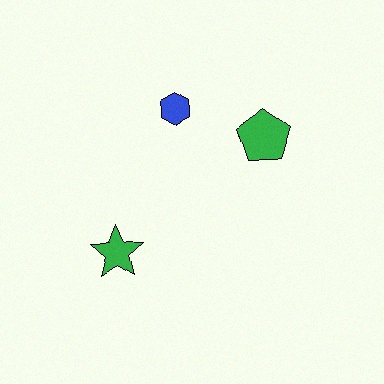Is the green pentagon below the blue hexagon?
Yes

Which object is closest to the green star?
The blue hexagon is closest to the green star.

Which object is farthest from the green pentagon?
The green star is farthest from the green pentagon.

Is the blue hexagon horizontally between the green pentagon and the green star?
Yes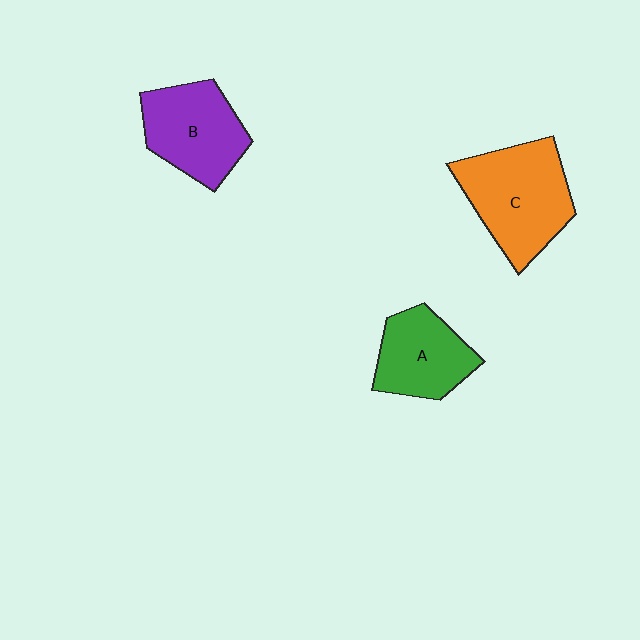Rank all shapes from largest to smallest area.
From largest to smallest: C (orange), B (purple), A (green).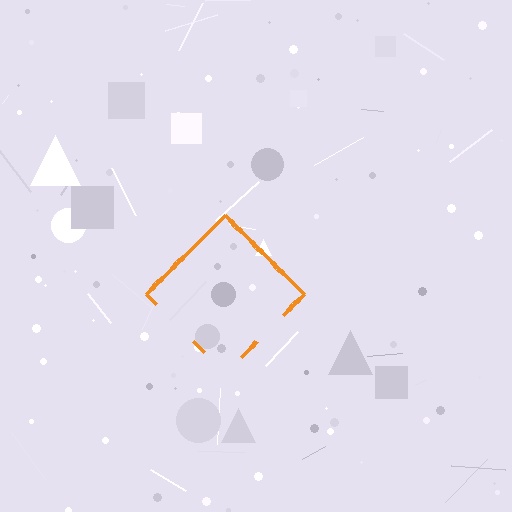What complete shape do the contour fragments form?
The contour fragments form a diamond.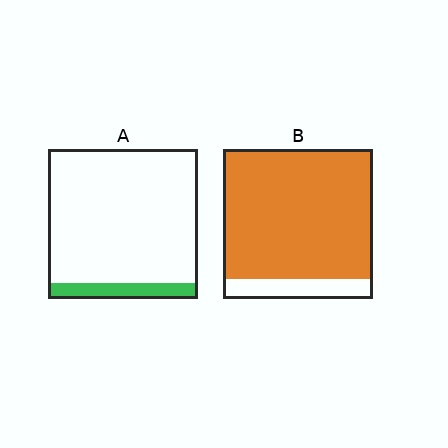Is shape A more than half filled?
No.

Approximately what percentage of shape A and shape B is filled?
A is approximately 10% and B is approximately 85%.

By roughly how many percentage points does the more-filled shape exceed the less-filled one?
By roughly 75 percentage points (B over A).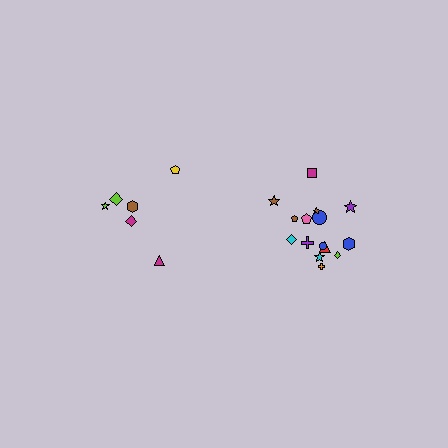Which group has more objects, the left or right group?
The right group.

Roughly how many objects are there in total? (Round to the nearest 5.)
Roughly 20 objects in total.